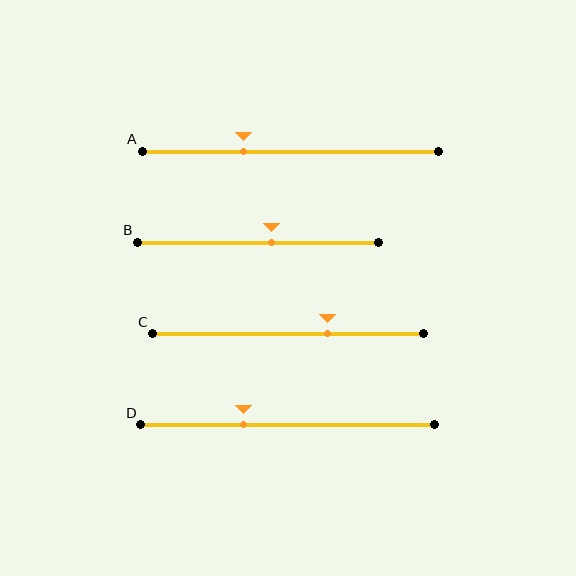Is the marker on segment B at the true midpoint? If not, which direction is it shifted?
No, the marker on segment B is shifted to the right by about 6% of the segment length.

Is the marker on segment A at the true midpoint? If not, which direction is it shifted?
No, the marker on segment A is shifted to the left by about 16% of the segment length.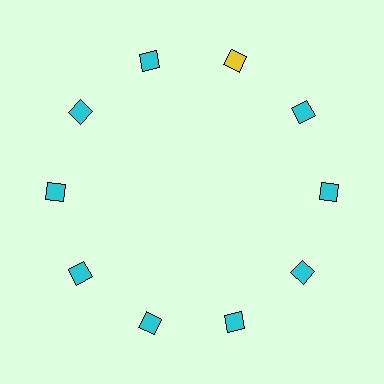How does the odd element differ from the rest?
It has a different color: yellow instead of cyan.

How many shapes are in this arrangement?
There are 10 shapes arranged in a ring pattern.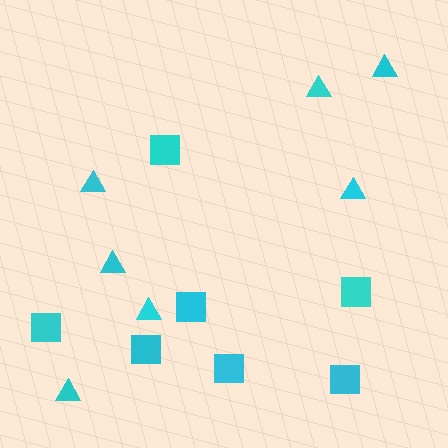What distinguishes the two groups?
There are 2 groups: one group of squares (7) and one group of triangles (7).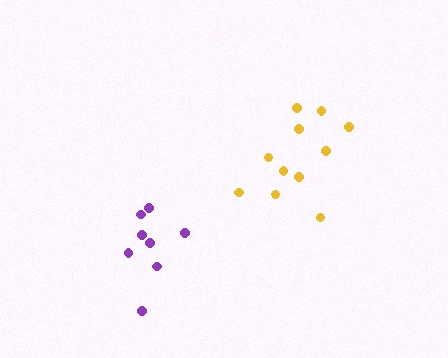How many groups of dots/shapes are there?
There are 2 groups.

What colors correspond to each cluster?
The clusters are colored: purple, yellow.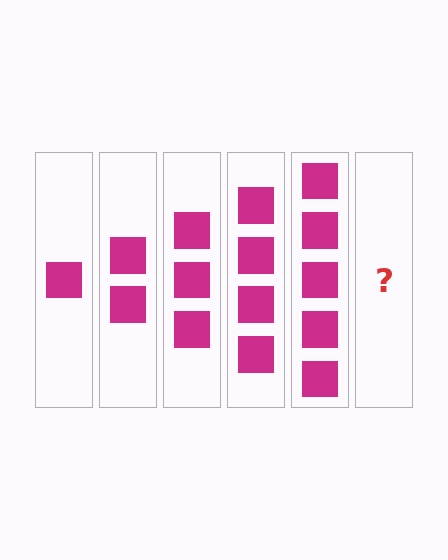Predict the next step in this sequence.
The next step is 6 squares.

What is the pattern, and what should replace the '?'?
The pattern is that each step adds one more square. The '?' should be 6 squares.